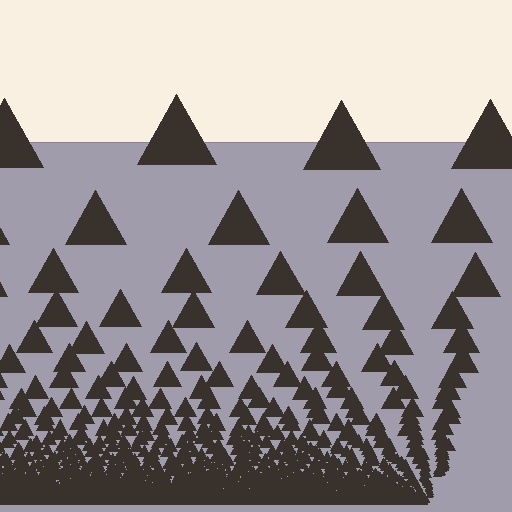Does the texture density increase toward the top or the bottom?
Density increases toward the bottom.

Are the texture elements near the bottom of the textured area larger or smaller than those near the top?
Smaller. The gradient is inverted — elements near the bottom are smaller and denser.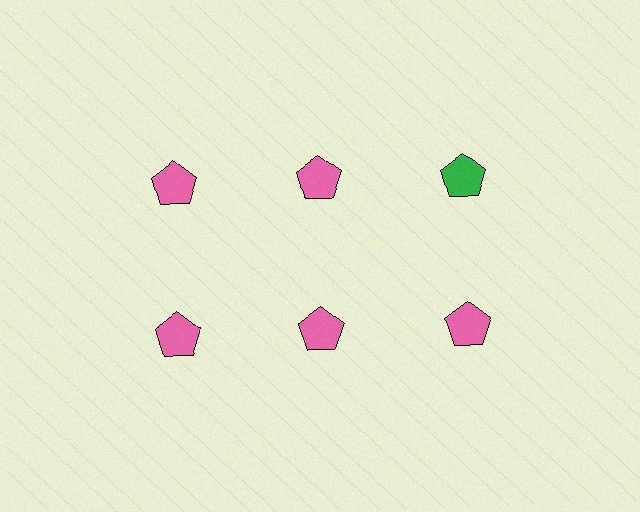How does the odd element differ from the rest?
It has a different color: green instead of pink.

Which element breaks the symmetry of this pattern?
The green pentagon in the top row, center column breaks the symmetry. All other shapes are pink pentagons.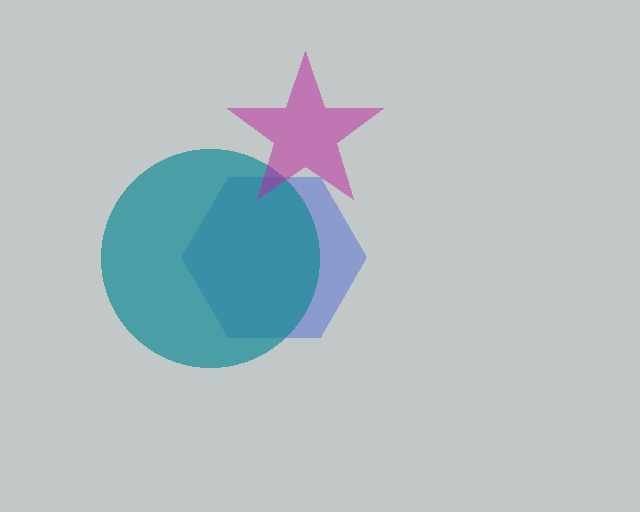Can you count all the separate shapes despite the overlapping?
Yes, there are 3 separate shapes.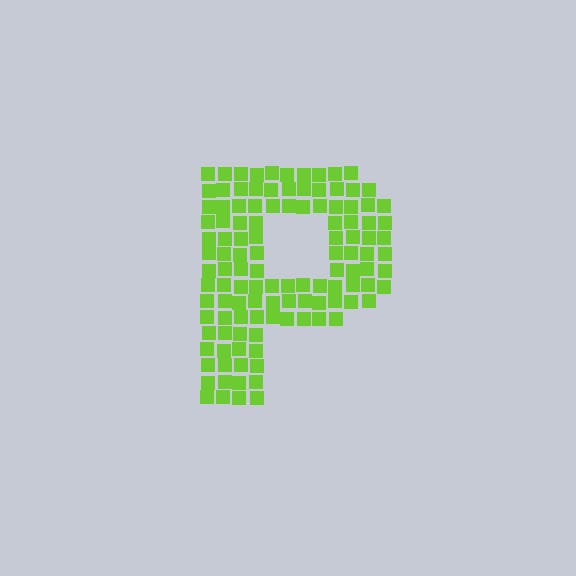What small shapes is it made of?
It is made of small squares.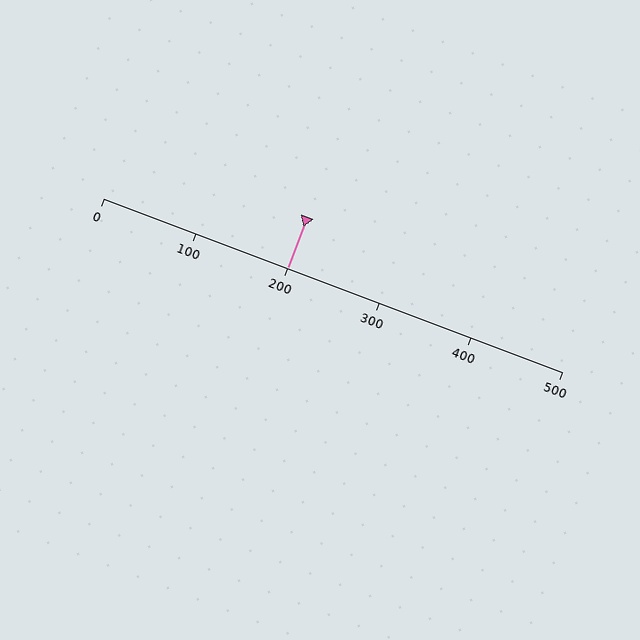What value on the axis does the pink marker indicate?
The marker indicates approximately 200.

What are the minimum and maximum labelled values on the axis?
The axis runs from 0 to 500.